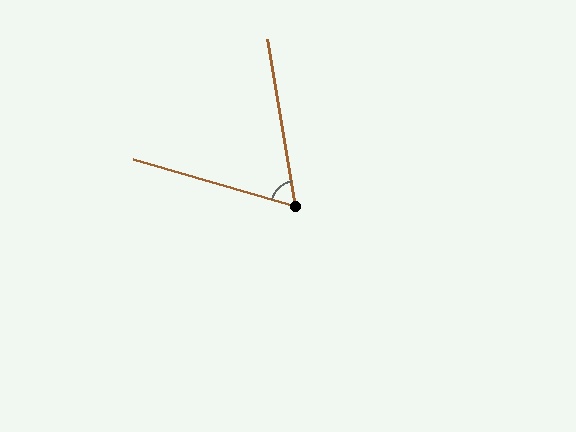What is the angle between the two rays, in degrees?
Approximately 64 degrees.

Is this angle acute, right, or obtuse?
It is acute.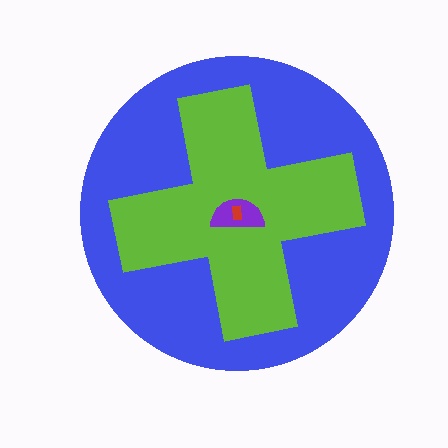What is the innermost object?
The red rectangle.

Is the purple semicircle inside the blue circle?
Yes.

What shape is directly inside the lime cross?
The purple semicircle.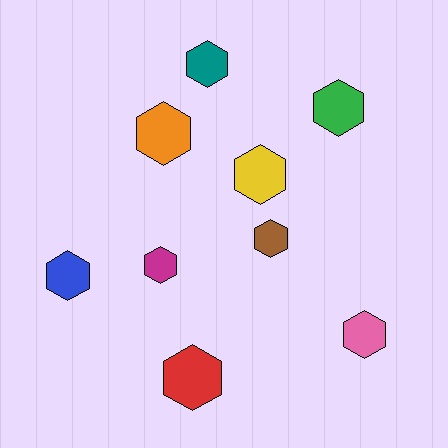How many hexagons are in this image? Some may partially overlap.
There are 9 hexagons.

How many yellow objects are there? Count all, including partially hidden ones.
There is 1 yellow object.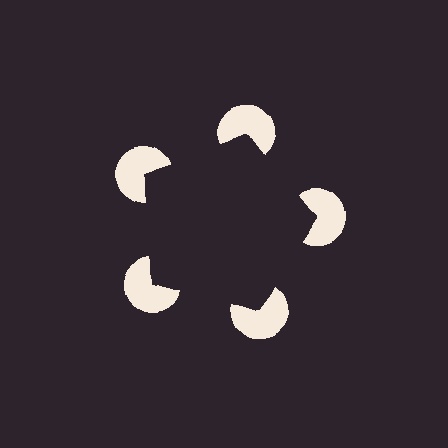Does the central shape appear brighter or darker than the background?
It typically appears slightly darker than the background, even though no actual brightness change is drawn.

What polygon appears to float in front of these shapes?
An illusory pentagon — its edges are inferred from the aligned wedge cuts in the pac-man discs, not physically drawn.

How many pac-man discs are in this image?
There are 5 — one at each vertex of the illusory pentagon.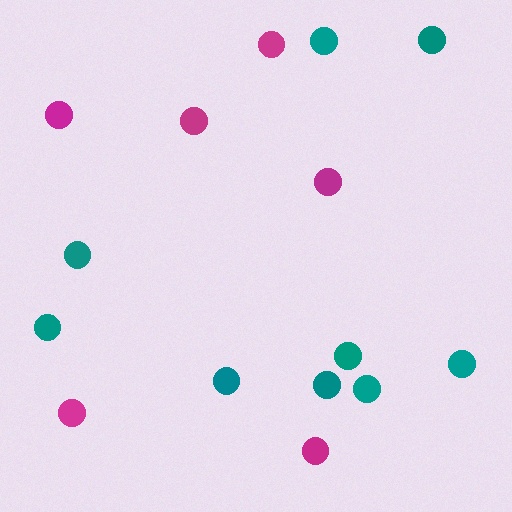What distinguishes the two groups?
There are 2 groups: one group of teal circles (9) and one group of magenta circles (6).